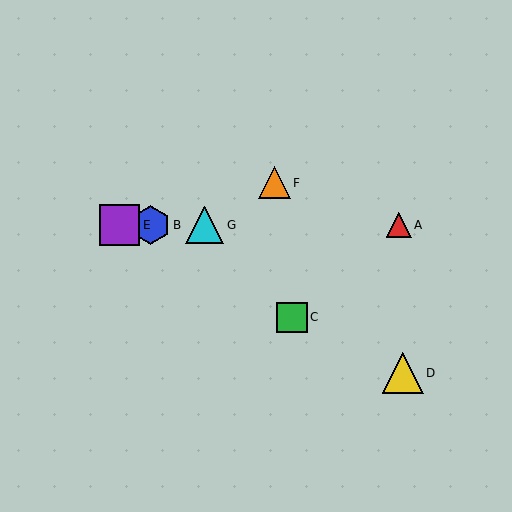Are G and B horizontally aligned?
Yes, both are at y≈225.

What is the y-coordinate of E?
Object E is at y≈225.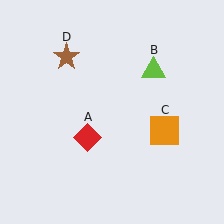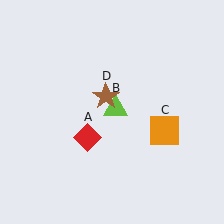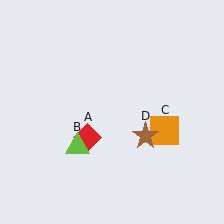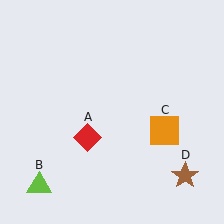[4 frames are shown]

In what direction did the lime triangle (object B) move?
The lime triangle (object B) moved down and to the left.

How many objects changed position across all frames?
2 objects changed position: lime triangle (object B), brown star (object D).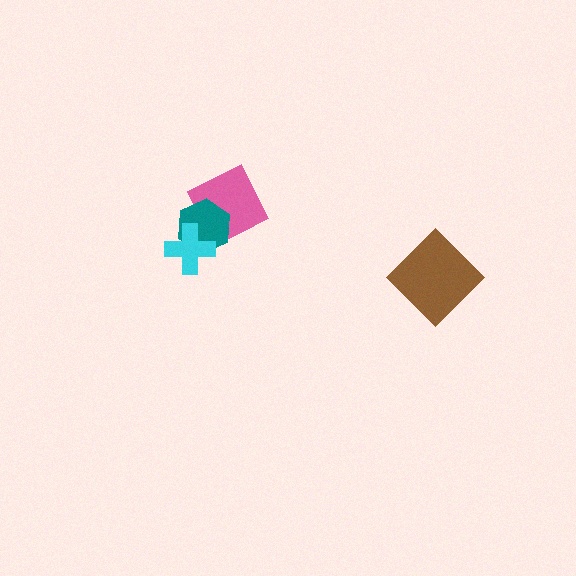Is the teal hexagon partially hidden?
Yes, it is partially covered by another shape.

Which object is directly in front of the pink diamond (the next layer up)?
The teal hexagon is directly in front of the pink diamond.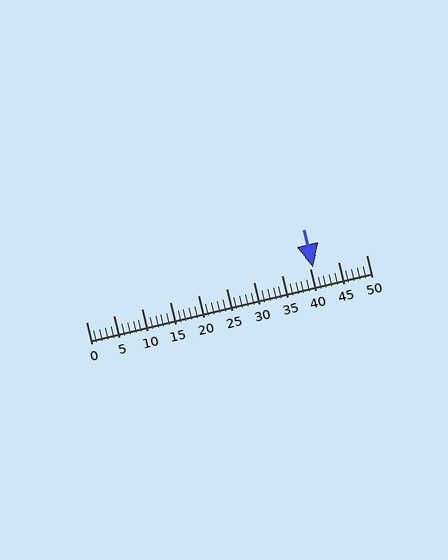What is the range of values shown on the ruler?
The ruler shows values from 0 to 50.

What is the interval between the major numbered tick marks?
The major tick marks are spaced 5 units apart.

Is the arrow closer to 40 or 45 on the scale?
The arrow is closer to 40.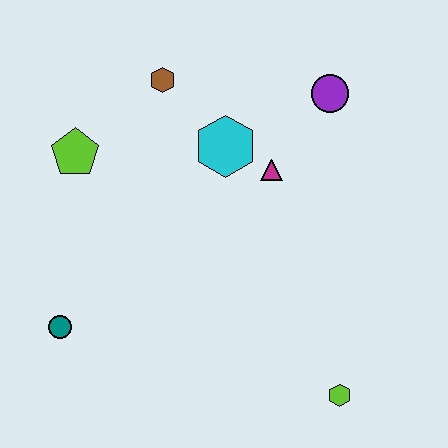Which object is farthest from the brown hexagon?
The lime hexagon is farthest from the brown hexagon.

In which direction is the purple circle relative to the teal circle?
The purple circle is to the right of the teal circle.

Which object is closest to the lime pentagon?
The brown hexagon is closest to the lime pentagon.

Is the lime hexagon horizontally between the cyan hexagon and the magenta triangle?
No